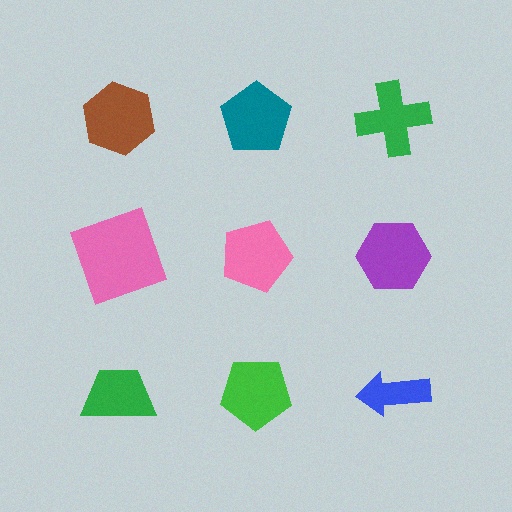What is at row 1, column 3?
A green cross.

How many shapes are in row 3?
3 shapes.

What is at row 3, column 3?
A blue arrow.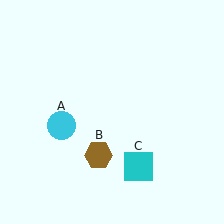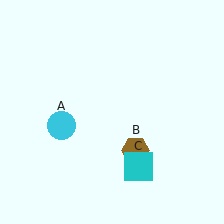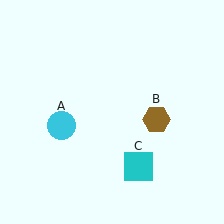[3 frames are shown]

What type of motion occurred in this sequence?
The brown hexagon (object B) rotated counterclockwise around the center of the scene.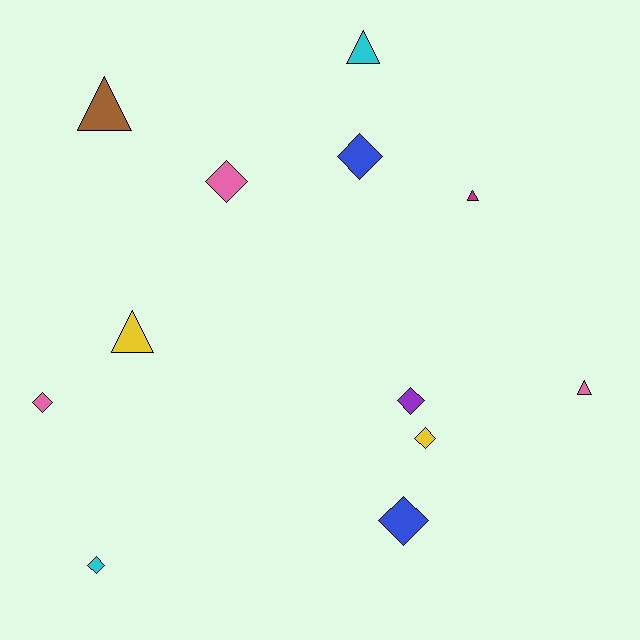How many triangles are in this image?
There are 5 triangles.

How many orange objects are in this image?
There are no orange objects.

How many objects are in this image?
There are 12 objects.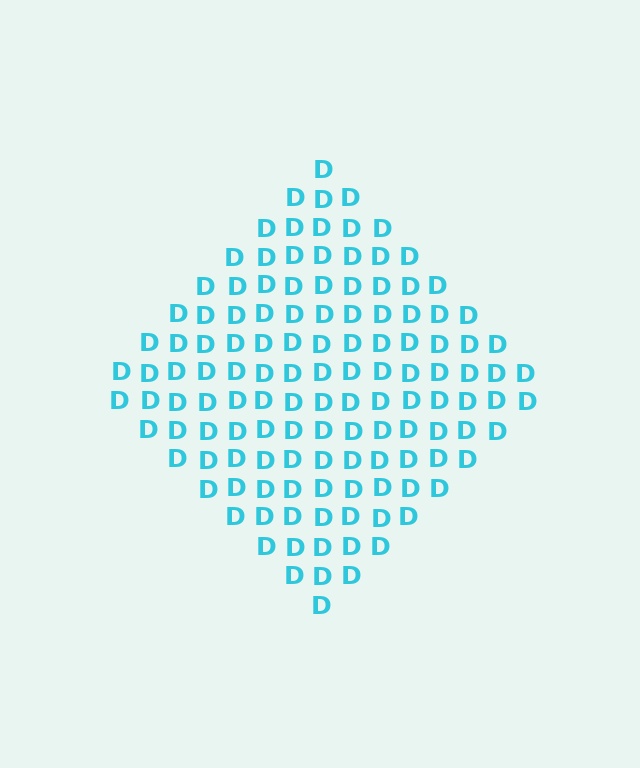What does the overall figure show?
The overall figure shows a diamond.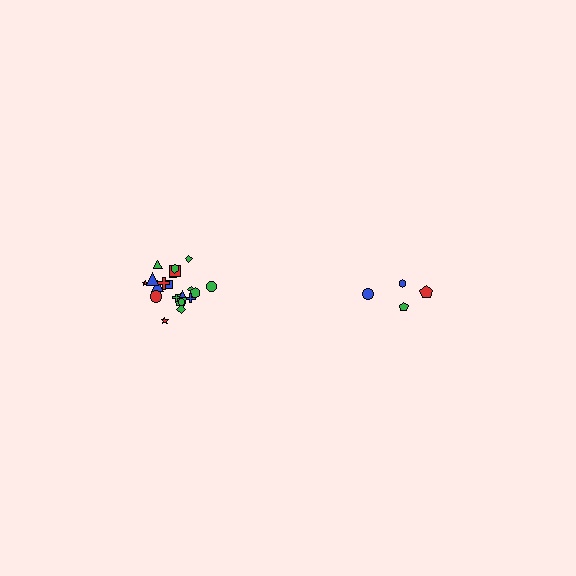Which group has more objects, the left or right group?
The left group.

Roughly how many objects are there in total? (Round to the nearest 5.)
Roughly 25 objects in total.